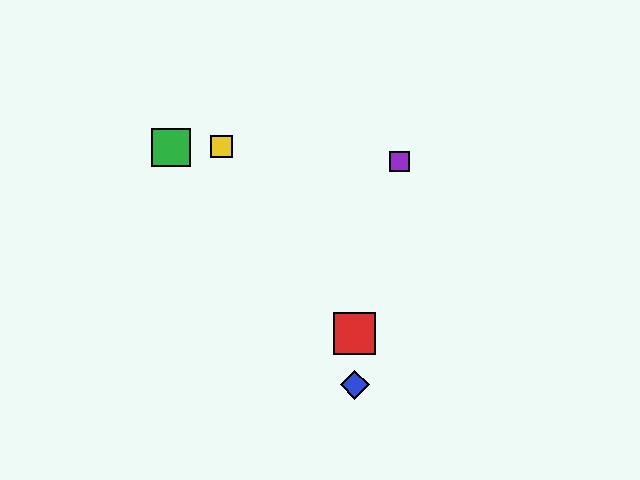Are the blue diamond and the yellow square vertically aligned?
No, the blue diamond is at x≈355 and the yellow square is at x≈221.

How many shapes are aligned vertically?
2 shapes (the red square, the blue diamond) are aligned vertically.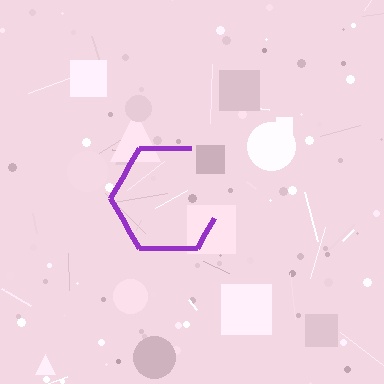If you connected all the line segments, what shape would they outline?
They would outline a hexagon.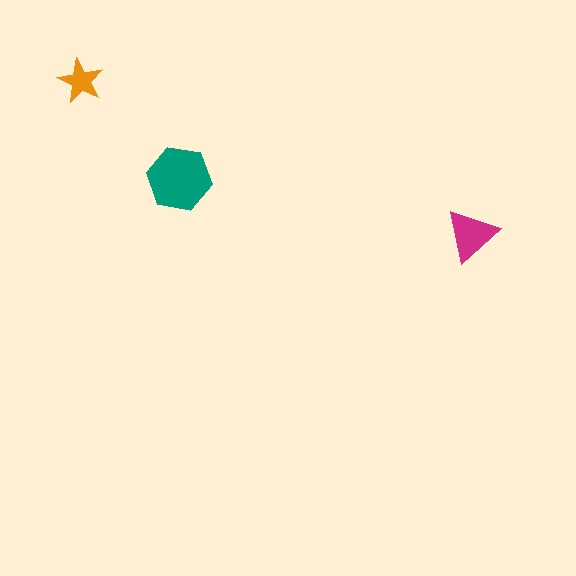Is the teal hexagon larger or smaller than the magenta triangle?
Larger.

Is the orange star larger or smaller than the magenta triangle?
Smaller.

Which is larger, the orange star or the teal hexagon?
The teal hexagon.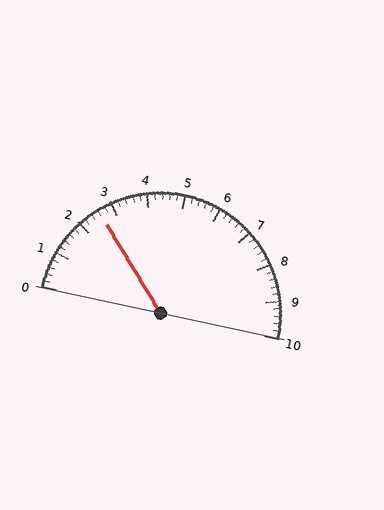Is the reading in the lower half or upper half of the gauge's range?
The reading is in the lower half of the range (0 to 10).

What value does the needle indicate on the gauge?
The needle indicates approximately 2.6.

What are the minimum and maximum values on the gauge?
The gauge ranges from 0 to 10.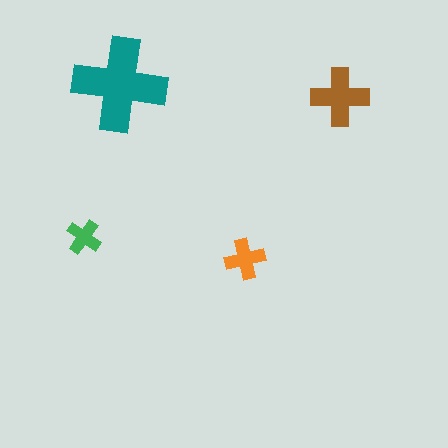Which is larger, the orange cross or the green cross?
The orange one.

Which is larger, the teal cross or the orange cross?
The teal one.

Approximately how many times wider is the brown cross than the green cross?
About 1.5 times wider.